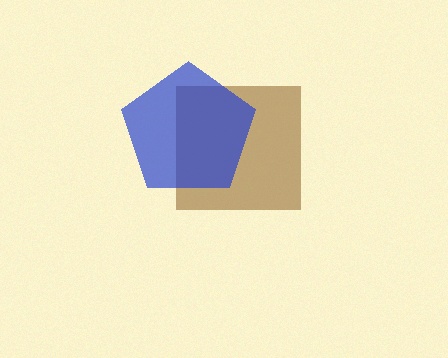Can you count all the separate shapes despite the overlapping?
Yes, there are 2 separate shapes.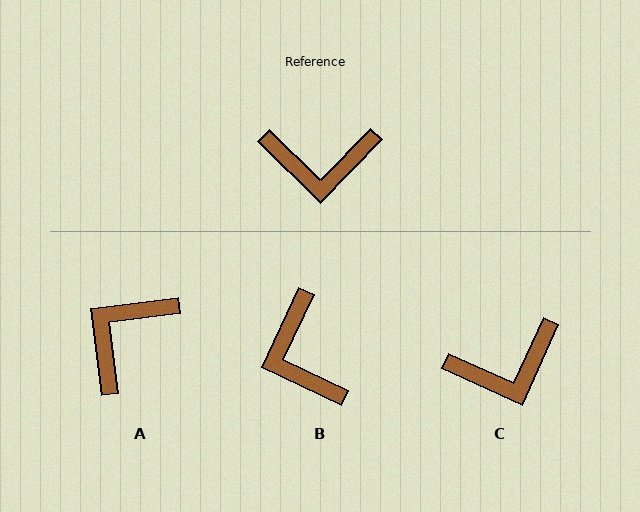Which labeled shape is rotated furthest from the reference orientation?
A, about 129 degrees away.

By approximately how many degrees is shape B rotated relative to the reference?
Approximately 71 degrees clockwise.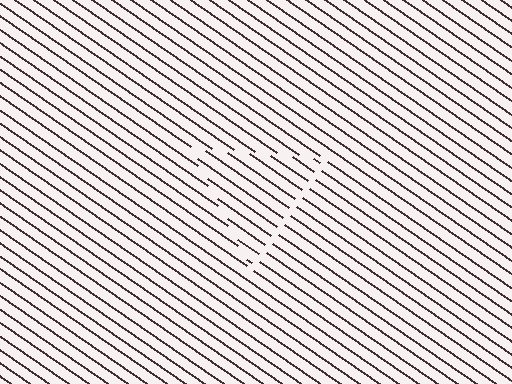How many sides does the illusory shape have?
3 sides — the line-ends trace a triangle.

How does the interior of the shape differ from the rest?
The interior of the shape contains the same grating, shifted by half a period — the contour is defined by the phase discontinuity where line-ends from the inner and outer gratings abut.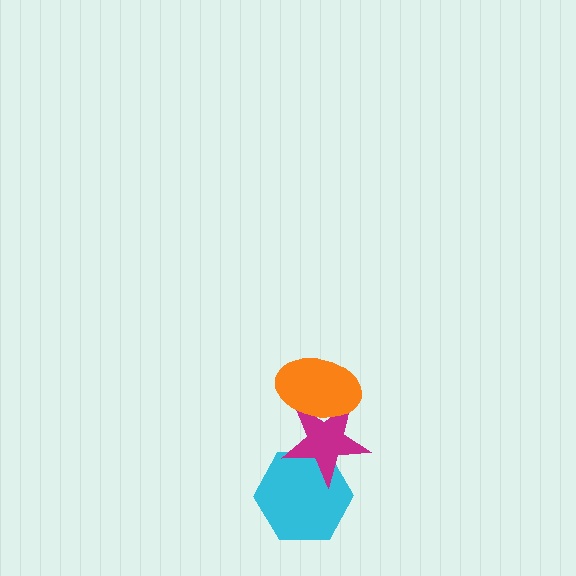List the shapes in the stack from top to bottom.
From top to bottom: the orange ellipse, the magenta star, the cyan hexagon.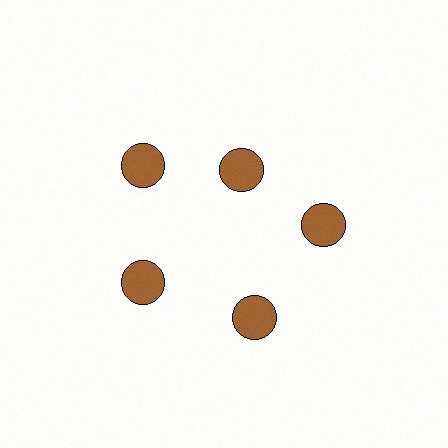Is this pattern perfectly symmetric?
No. The 5 brown circles are arranged in a ring, but one element near the 1 o'clock position is pulled inward toward the center, breaking the 5-fold rotational symmetry.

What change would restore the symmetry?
The symmetry would be restored by moving it outward, back onto the ring so that all 5 circles sit at equal angles and equal distance from the center.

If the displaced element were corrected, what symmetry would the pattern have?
It would have 5-fold rotational symmetry — the pattern would map onto itself every 72 degrees.